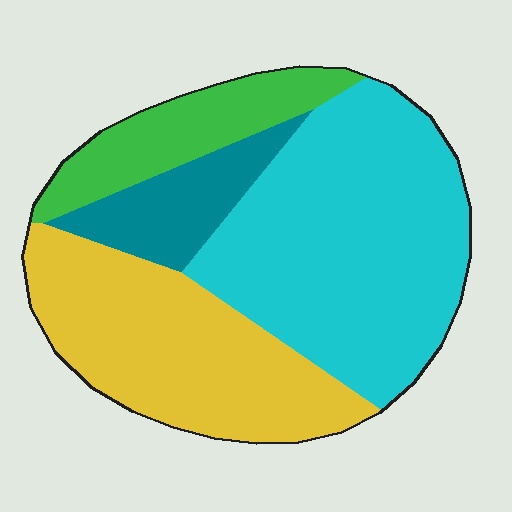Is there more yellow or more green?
Yellow.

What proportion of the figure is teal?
Teal covers 11% of the figure.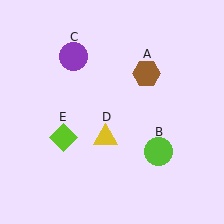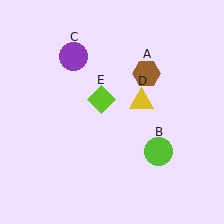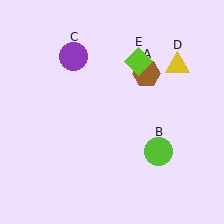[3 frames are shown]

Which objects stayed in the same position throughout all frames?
Brown hexagon (object A) and lime circle (object B) and purple circle (object C) remained stationary.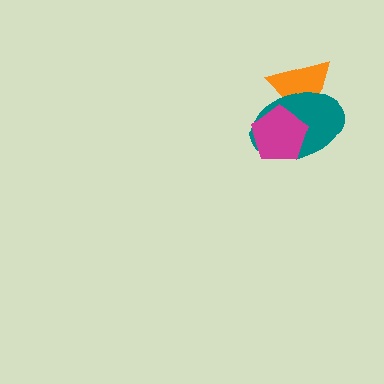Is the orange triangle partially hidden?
Yes, it is partially covered by another shape.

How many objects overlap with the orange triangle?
2 objects overlap with the orange triangle.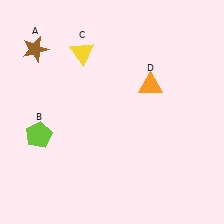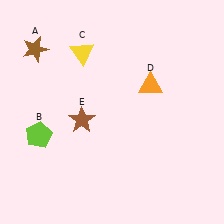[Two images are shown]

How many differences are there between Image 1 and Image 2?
There is 1 difference between the two images.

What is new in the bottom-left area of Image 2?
A brown star (E) was added in the bottom-left area of Image 2.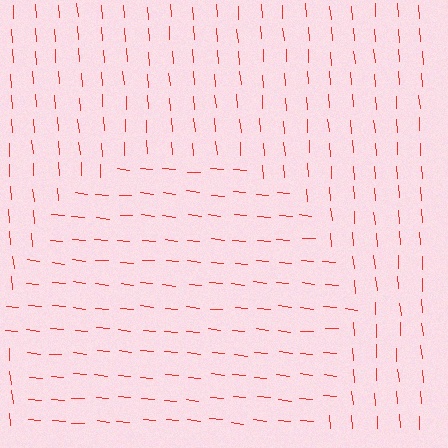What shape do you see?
I see a circle.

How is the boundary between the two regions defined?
The boundary is defined purely by a change in line orientation (approximately 80 degrees difference). All lines are the same color and thickness.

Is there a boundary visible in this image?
Yes, there is a texture boundary formed by a change in line orientation.